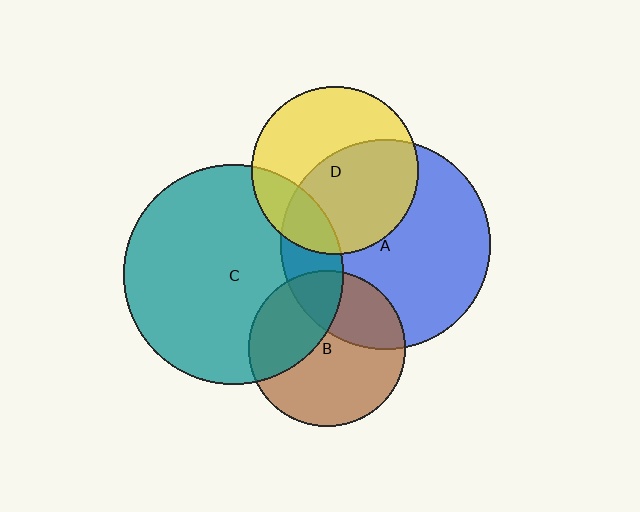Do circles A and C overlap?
Yes.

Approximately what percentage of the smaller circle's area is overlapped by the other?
Approximately 20%.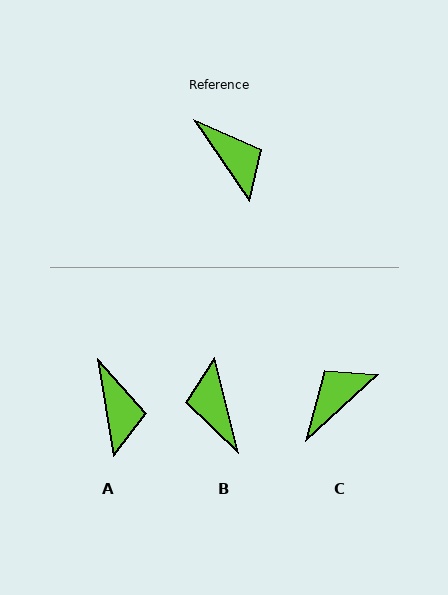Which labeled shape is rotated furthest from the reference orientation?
B, about 160 degrees away.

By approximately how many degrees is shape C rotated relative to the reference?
Approximately 99 degrees counter-clockwise.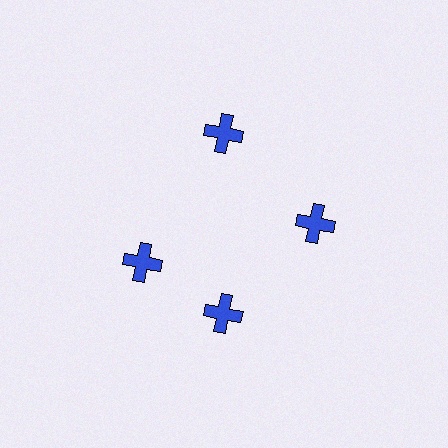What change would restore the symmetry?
The symmetry would be restored by rotating it back into even spacing with its neighbors so that all 4 crosses sit at equal angles and equal distance from the center.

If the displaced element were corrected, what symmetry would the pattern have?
It would have 4-fold rotational symmetry — the pattern would map onto itself every 90 degrees.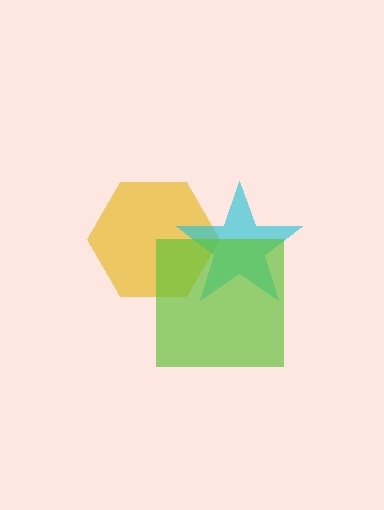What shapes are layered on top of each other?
The layered shapes are: a yellow hexagon, a cyan star, a lime square.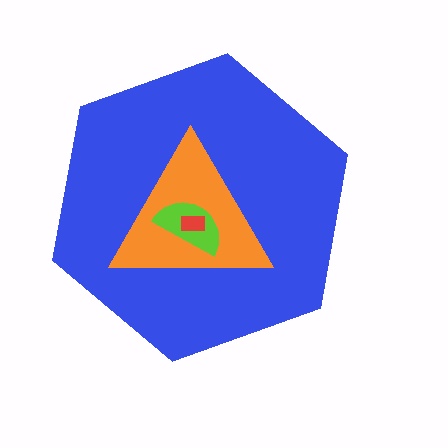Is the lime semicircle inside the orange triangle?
Yes.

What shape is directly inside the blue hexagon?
The orange triangle.